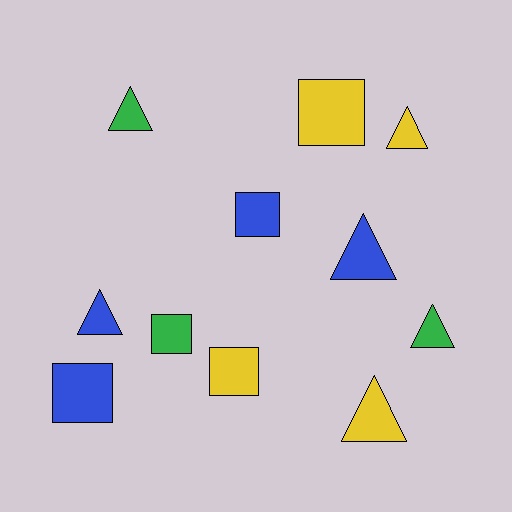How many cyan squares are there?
There are no cyan squares.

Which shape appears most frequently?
Triangle, with 6 objects.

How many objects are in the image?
There are 11 objects.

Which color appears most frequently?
Yellow, with 4 objects.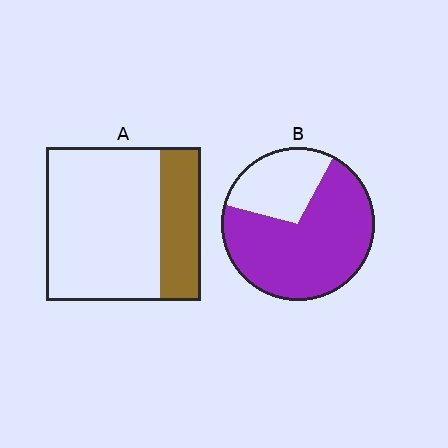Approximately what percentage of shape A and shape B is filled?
A is approximately 25% and B is approximately 70%.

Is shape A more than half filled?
No.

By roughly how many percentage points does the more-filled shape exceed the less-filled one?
By roughly 45 percentage points (B over A).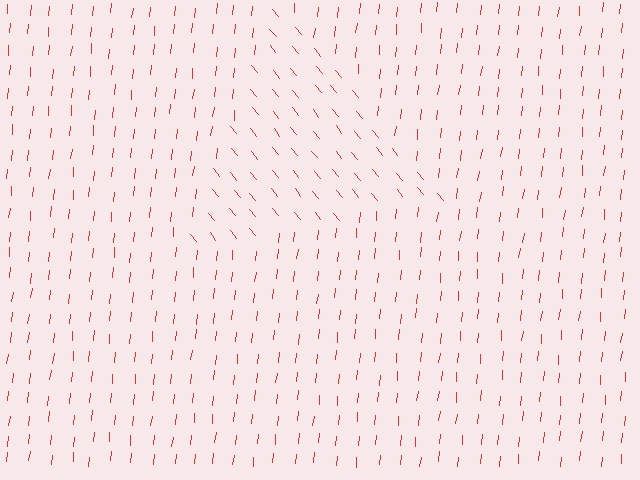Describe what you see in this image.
The image is filled with small red line segments. A triangle region in the image has lines oriented differently from the surrounding lines, creating a visible texture boundary.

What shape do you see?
I see a triangle.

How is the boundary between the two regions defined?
The boundary is defined purely by a change in line orientation (approximately 45 degrees difference). All lines are the same color and thickness.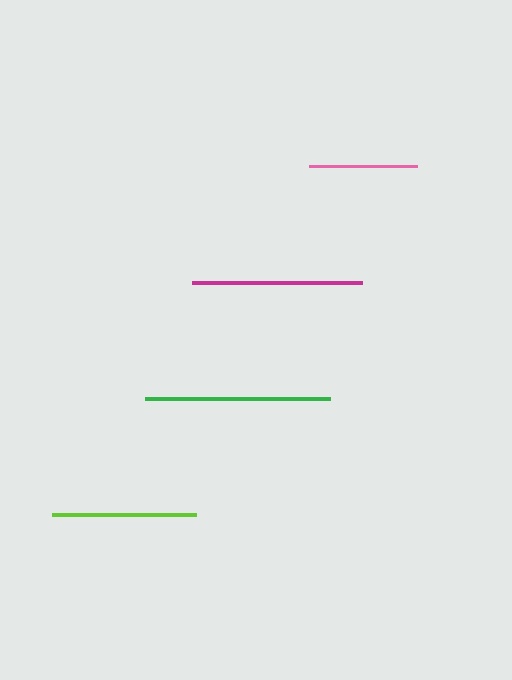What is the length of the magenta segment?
The magenta segment is approximately 171 pixels long.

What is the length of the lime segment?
The lime segment is approximately 145 pixels long.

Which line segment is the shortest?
The pink line is the shortest at approximately 108 pixels.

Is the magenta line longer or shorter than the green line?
The green line is longer than the magenta line.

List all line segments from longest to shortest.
From longest to shortest: green, magenta, lime, pink.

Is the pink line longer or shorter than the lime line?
The lime line is longer than the pink line.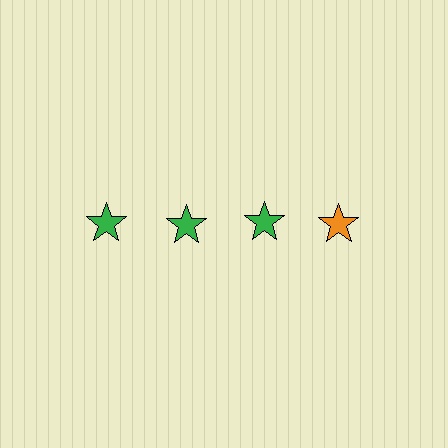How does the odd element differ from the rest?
It has a different color: orange instead of green.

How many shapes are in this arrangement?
There are 4 shapes arranged in a grid pattern.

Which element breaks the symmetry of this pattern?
The orange star in the top row, second from right column breaks the symmetry. All other shapes are green stars.